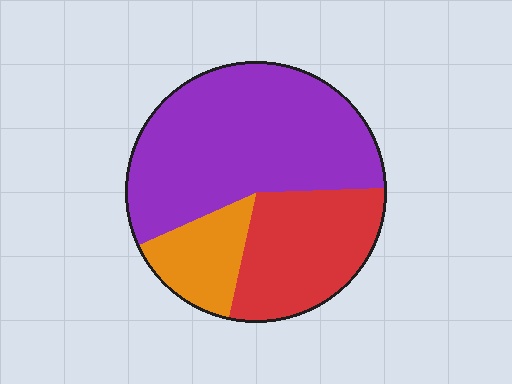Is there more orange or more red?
Red.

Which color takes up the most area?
Purple, at roughly 55%.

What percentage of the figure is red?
Red takes up about one quarter (1/4) of the figure.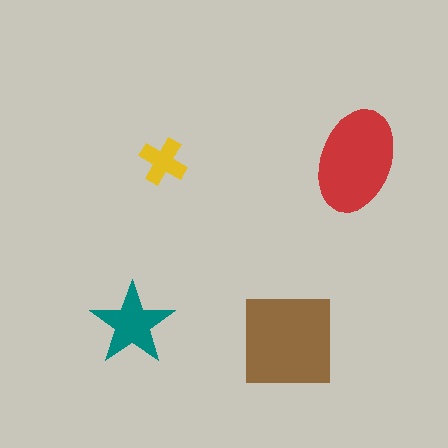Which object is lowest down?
The brown square is bottommost.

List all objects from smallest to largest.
The yellow cross, the teal star, the red ellipse, the brown square.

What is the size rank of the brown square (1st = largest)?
1st.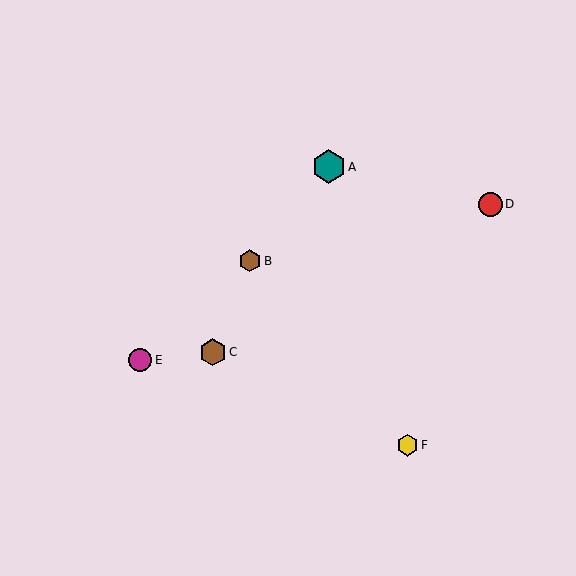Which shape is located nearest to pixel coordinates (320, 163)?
The teal hexagon (labeled A) at (329, 167) is nearest to that location.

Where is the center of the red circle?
The center of the red circle is at (490, 204).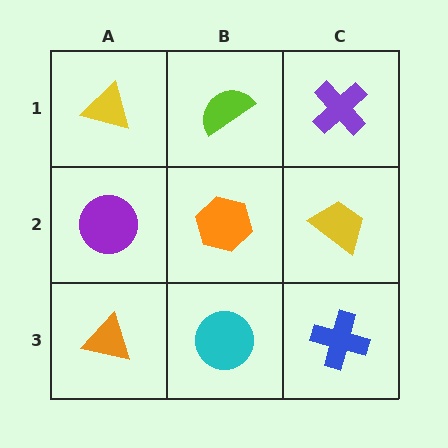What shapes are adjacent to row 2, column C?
A purple cross (row 1, column C), a blue cross (row 3, column C), an orange hexagon (row 2, column B).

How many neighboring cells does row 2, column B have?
4.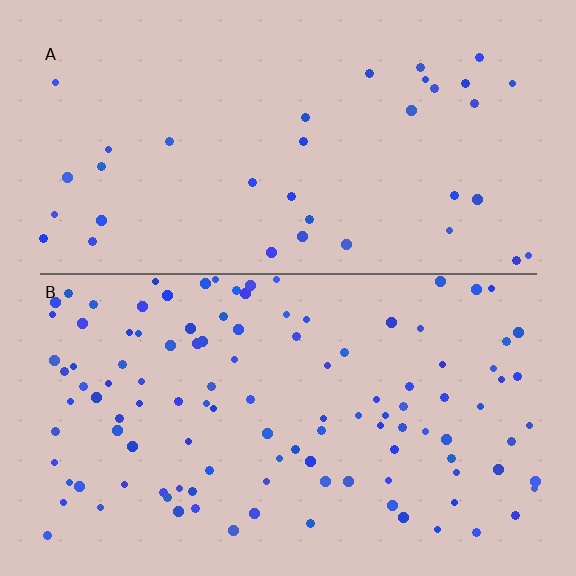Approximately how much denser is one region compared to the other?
Approximately 3.2× — region B over region A.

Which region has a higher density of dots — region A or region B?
B (the bottom).